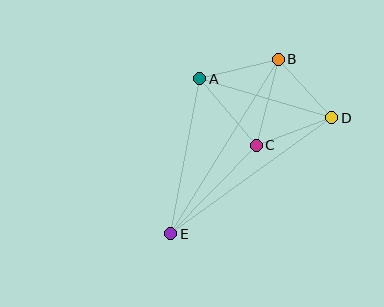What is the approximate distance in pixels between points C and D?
The distance between C and D is approximately 80 pixels.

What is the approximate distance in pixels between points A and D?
The distance between A and D is approximately 138 pixels.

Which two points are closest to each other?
Points B and D are closest to each other.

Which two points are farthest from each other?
Points B and E are farthest from each other.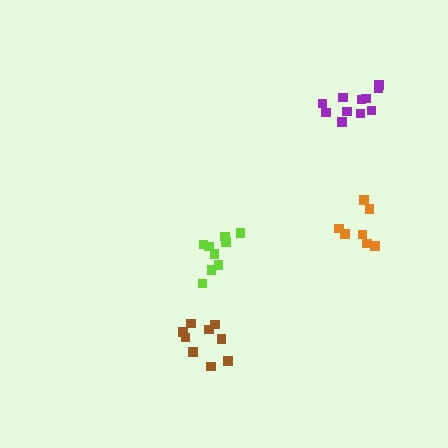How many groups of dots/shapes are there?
There are 4 groups.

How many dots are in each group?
Group 1: 9 dots, Group 2: 11 dots, Group 3: 9 dots, Group 4: 7 dots (36 total).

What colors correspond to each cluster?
The clusters are colored: brown, purple, lime, orange.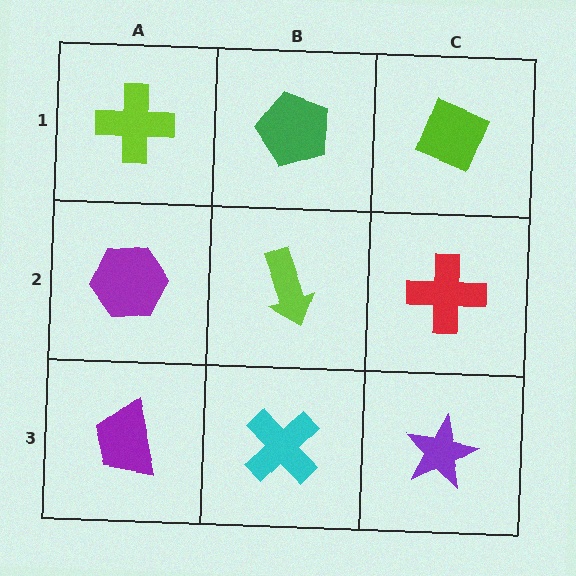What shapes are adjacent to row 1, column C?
A red cross (row 2, column C), a green pentagon (row 1, column B).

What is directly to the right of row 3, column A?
A cyan cross.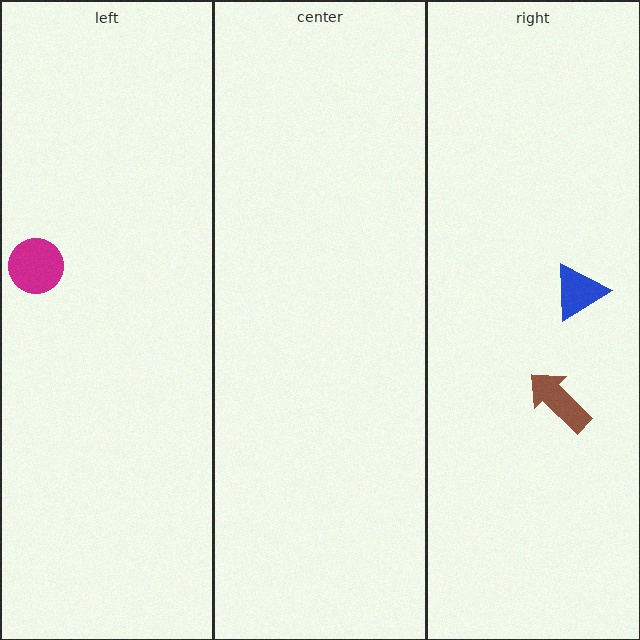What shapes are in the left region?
The magenta circle.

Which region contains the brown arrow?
The right region.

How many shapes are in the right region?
2.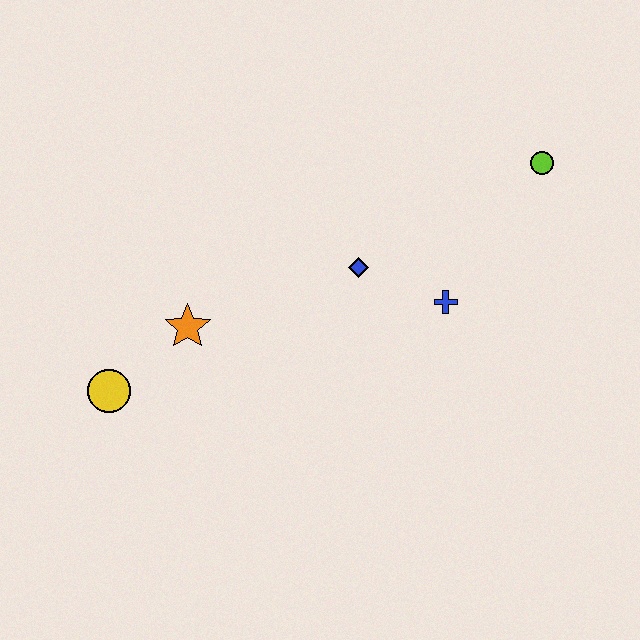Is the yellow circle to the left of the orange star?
Yes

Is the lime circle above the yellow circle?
Yes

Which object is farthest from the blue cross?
The yellow circle is farthest from the blue cross.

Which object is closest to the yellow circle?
The orange star is closest to the yellow circle.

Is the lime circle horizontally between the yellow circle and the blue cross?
No